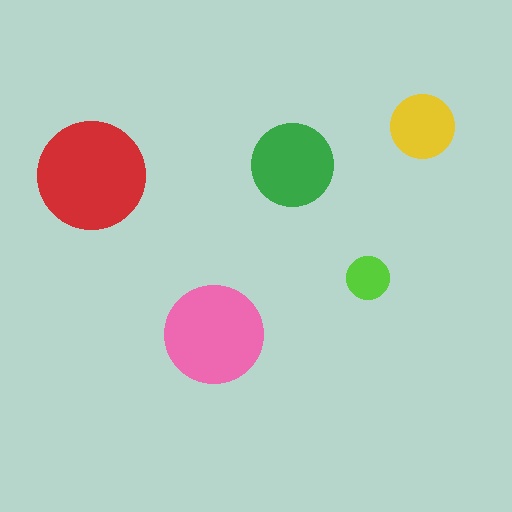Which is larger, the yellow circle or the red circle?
The red one.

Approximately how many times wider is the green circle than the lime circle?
About 2 times wider.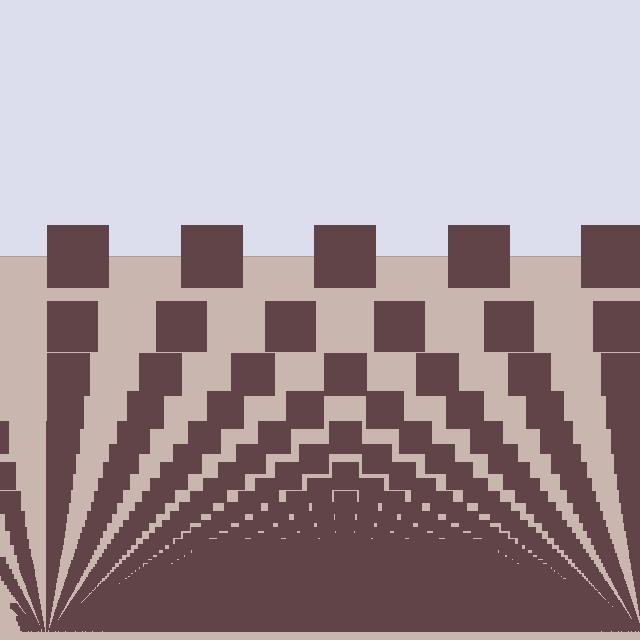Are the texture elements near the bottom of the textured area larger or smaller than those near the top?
Smaller. The gradient is inverted — elements near the bottom are smaller and denser.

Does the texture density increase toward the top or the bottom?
Density increases toward the bottom.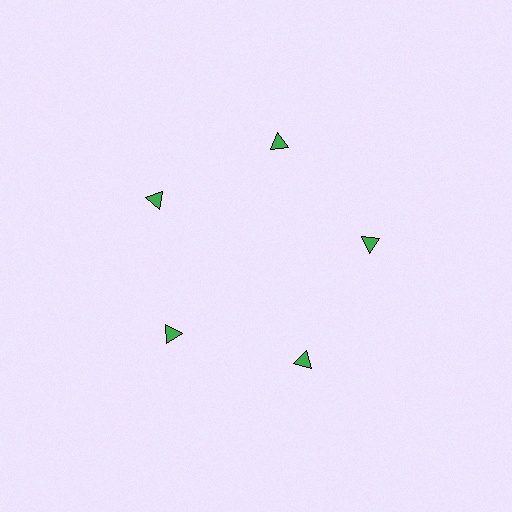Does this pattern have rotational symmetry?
Yes, this pattern has 5-fold rotational symmetry. It looks the same after rotating 72 degrees around the center.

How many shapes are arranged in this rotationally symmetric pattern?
There are 5 shapes, arranged in 5 groups of 1.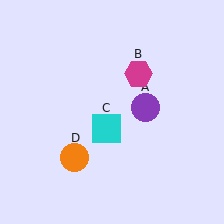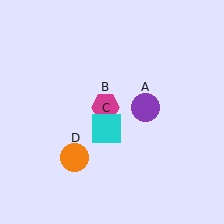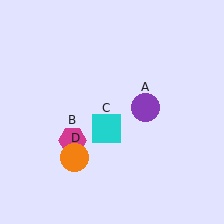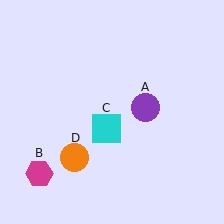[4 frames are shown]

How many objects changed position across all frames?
1 object changed position: magenta hexagon (object B).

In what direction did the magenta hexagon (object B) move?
The magenta hexagon (object B) moved down and to the left.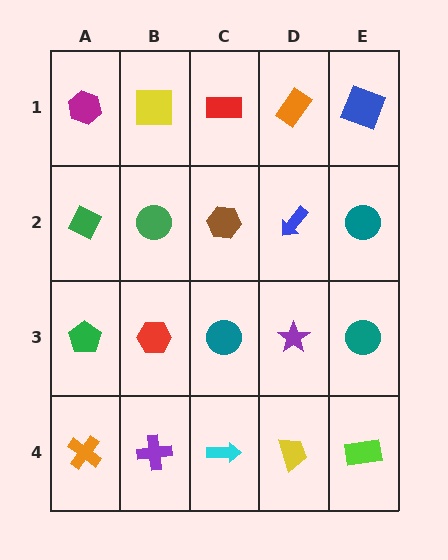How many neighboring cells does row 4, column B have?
3.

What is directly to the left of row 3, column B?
A green pentagon.